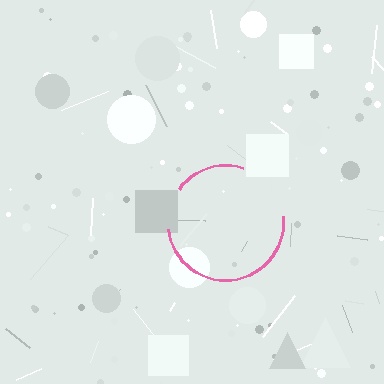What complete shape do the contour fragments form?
The contour fragments form a circle.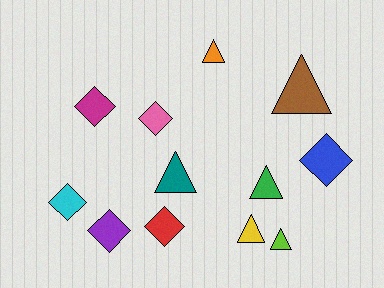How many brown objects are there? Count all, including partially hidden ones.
There is 1 brown object.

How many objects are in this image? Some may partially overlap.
There are 12 objects.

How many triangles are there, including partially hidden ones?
There are 6 triangles.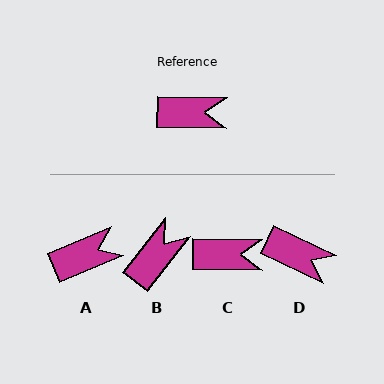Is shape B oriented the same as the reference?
No, it is off by about 54 degrees.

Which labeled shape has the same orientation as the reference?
C.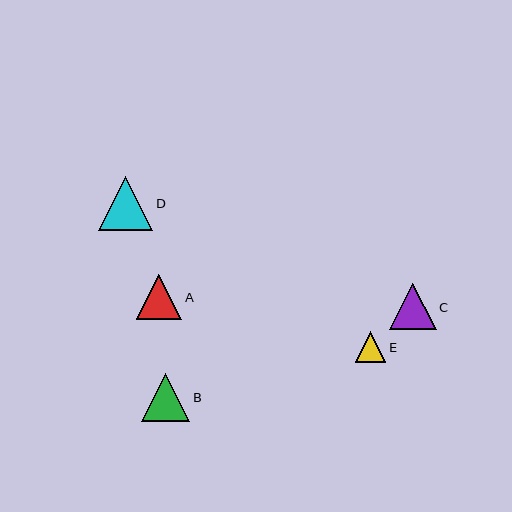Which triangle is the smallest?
Triangle E is the smallest with a size of approximately 31 pixels.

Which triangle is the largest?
Triangle D is the largest with a size of approximately 54 pixels.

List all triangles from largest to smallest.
From largest to smallest: D, B, C, A, E.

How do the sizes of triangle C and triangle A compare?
Triangle C and triangle A are approximately the same size.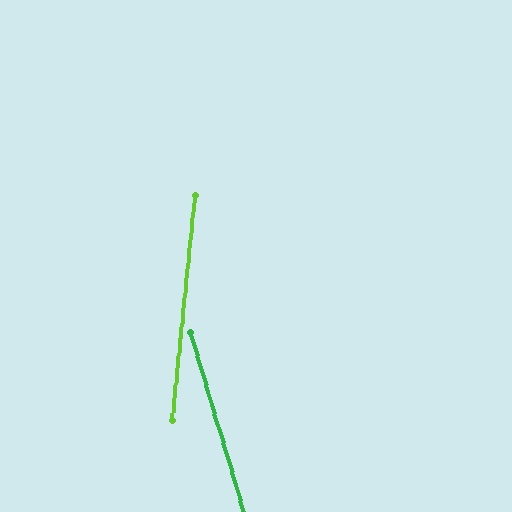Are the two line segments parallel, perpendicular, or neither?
Neither parallel nor perpendicular — they differ by about 22°.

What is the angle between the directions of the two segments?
Approximately 22 degrees.